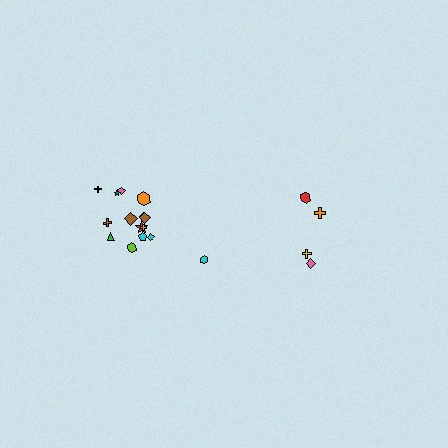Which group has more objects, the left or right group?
The left group.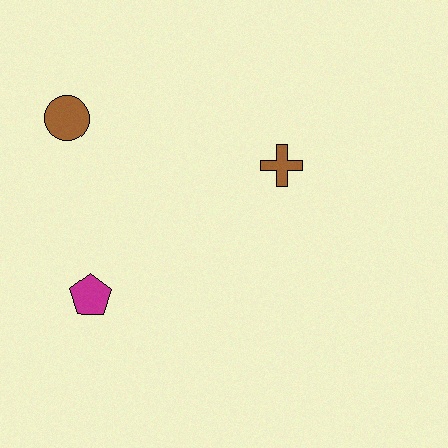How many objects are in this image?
There are 3 objects.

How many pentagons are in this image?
There is 1 pentagon.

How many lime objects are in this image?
There are no lime objects.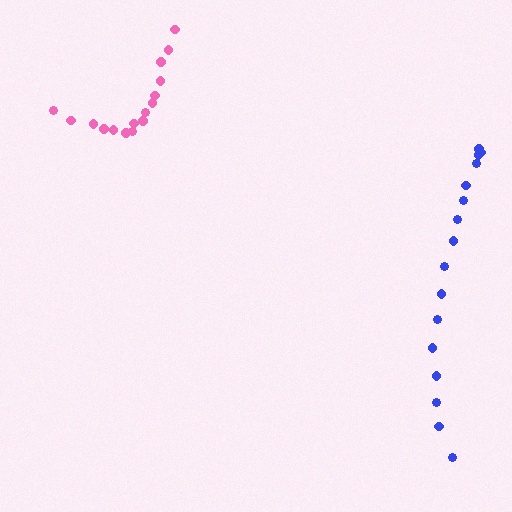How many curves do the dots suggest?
There are 2 distinct paths.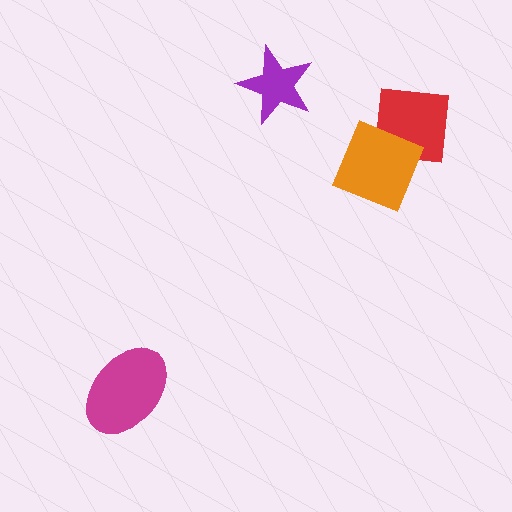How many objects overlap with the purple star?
0 objects overlap with the purple star.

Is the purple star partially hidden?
No, no other shape covers it.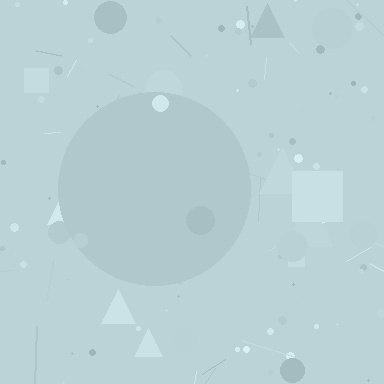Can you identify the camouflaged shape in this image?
The camouflaged shape is a circle.